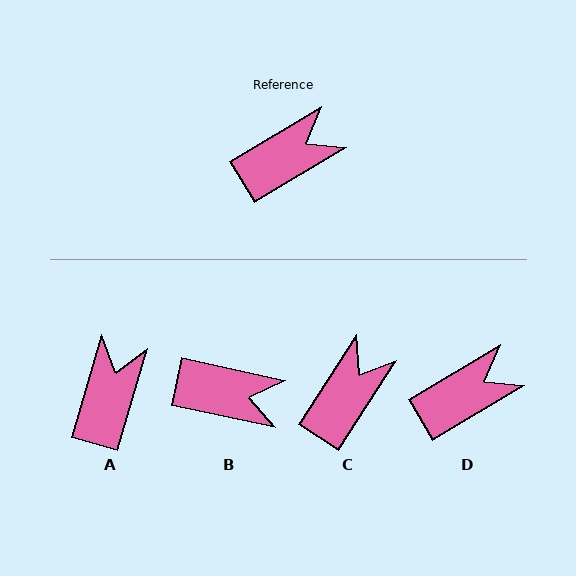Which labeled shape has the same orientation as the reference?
D.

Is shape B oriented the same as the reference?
No, it is off by about 43 degrees.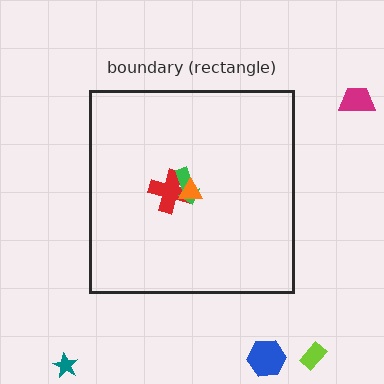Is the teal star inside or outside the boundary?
Outside.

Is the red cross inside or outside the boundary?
Inside.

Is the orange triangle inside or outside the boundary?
Inside.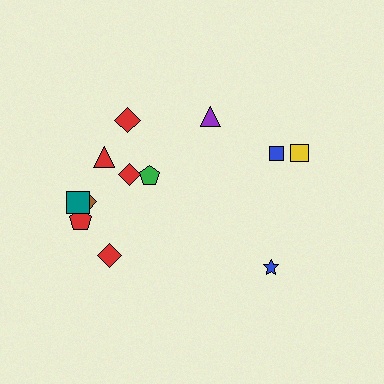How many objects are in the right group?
There are 4 objects.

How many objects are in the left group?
There are 8 objects.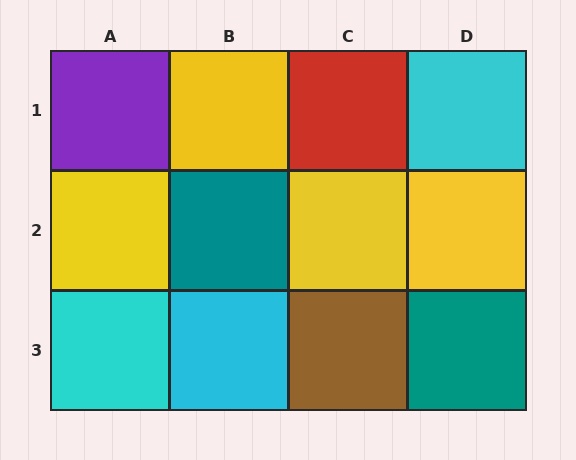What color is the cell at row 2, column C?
Yellow.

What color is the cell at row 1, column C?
Red.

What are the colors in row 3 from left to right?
Cyan, cyan, brown, teal.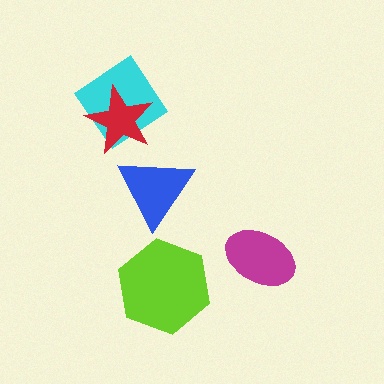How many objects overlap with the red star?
1 object overlaps with the red star.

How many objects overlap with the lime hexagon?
0 objects overlap with the lime hexagon.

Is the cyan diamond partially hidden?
Yes, it is partially covered by another shape.